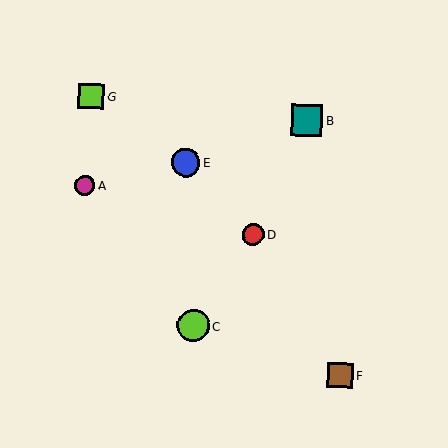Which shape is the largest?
The lime circle (labeled C) is the largest.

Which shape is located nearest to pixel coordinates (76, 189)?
The magenta circle (labeled A) at (85, 185) is nearest to that location.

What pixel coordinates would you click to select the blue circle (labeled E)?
Click at (186, 163) to select the blue circle E.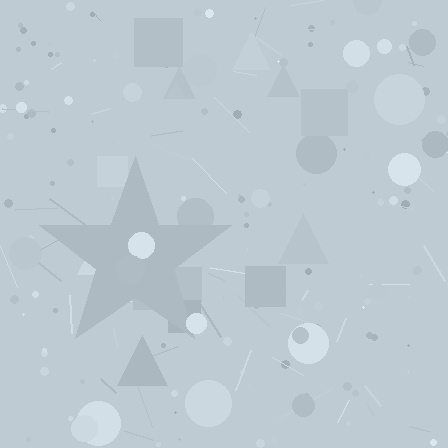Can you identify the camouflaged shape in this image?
The camouflaged shape is a star.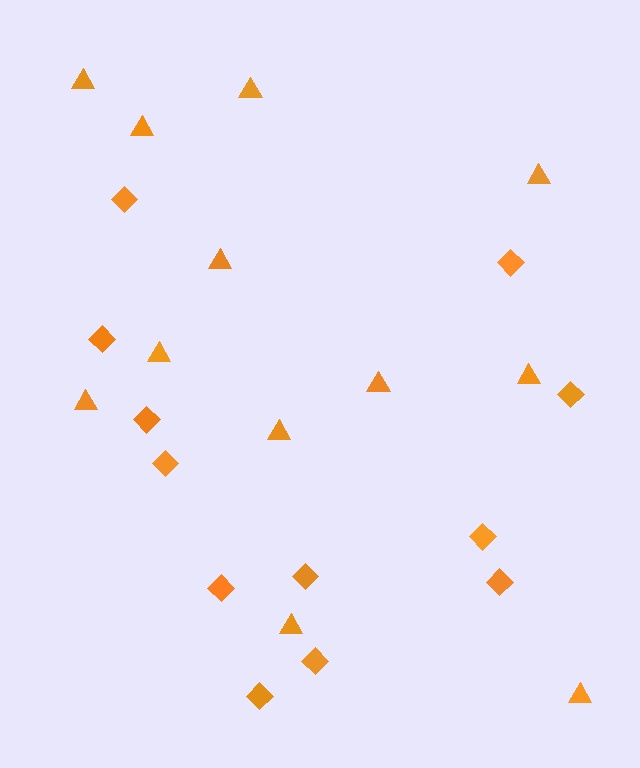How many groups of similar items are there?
There are 2 groups: one group of diamonds (12) and one group of triangles (12).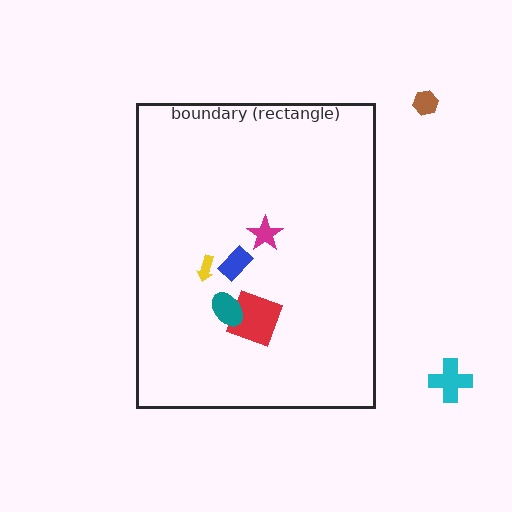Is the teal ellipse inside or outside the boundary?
Inside.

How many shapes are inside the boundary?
5 inside, 2 outside.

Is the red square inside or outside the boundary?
Inside.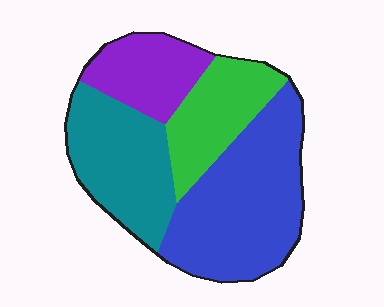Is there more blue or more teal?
Blue.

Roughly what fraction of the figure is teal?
Teal takes up between a quarter and a half of the figure.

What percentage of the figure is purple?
Purple covers about 15% of the figure.